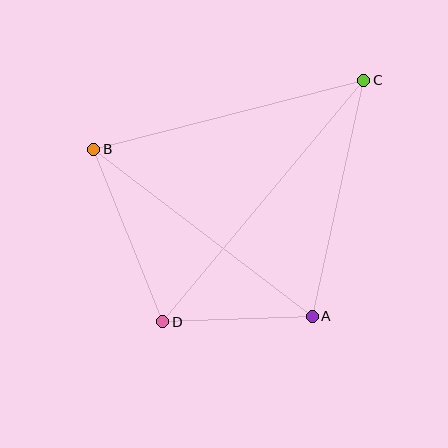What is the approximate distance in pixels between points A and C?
The distance between A and C is approximately 242 pixels.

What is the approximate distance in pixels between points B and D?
The distance between B and D is approximately 186 pixels.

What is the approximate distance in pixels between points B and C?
The distance between B and C is approximately 279 pixels.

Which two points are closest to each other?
Points A and D are closest to each other.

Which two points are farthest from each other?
Points C and D are farthest from each other.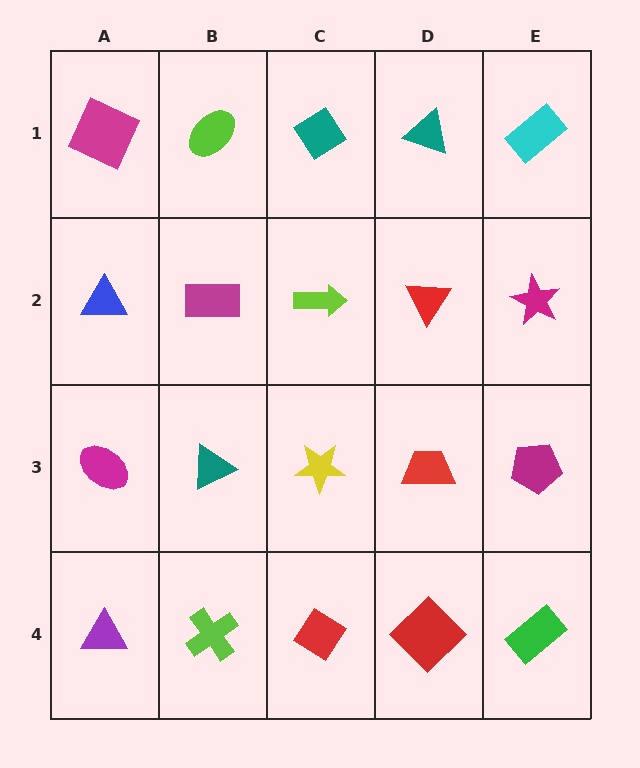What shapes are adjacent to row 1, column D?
A red triangle (row 2, column D), a teal diamond (row 1, column C), a cyan rectangle (row 1, column E).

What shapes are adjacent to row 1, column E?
A magenta star (row 2, column E), a teal triangle (row 1, column D).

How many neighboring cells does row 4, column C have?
3.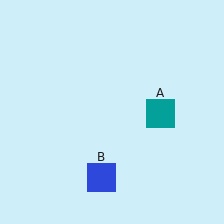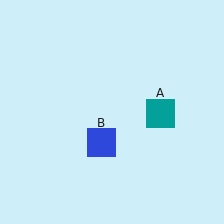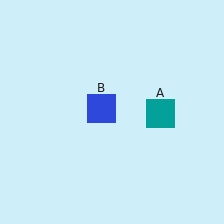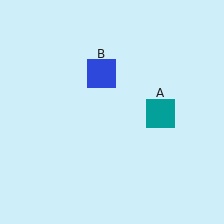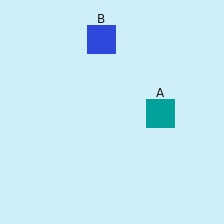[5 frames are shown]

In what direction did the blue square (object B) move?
The blue square (object B) moved up.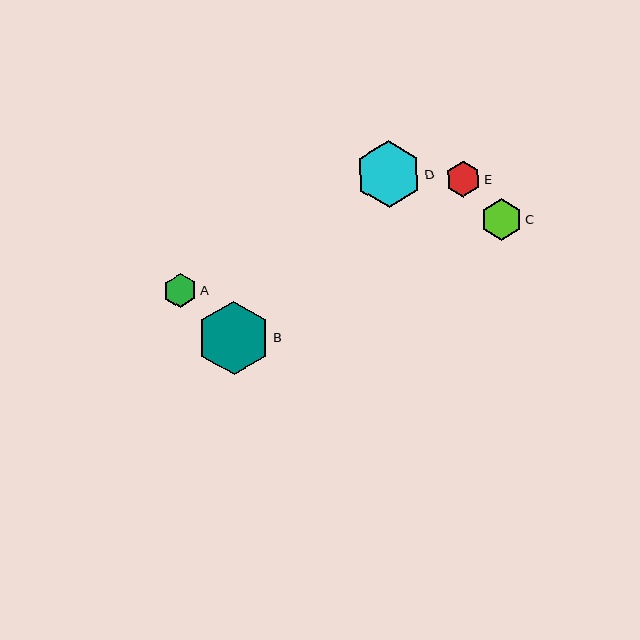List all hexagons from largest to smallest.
From largest to smallest: B, D, C, E, A.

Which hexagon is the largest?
Hexagon B is the largest with a size of approximately 74 pixels.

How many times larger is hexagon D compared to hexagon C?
Hexagon D is approximately 1.6 times the size of hexagon C.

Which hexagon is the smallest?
Hexagon A is the smallest with a size of approximately 34 pixels.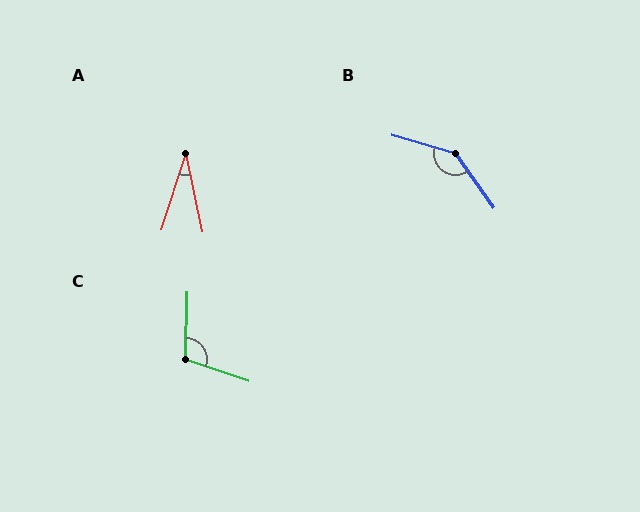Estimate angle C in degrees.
Approximately 107 degrees.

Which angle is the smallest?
A, at approximately 30 degrees.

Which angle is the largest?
B, at approximately 141 degrees.